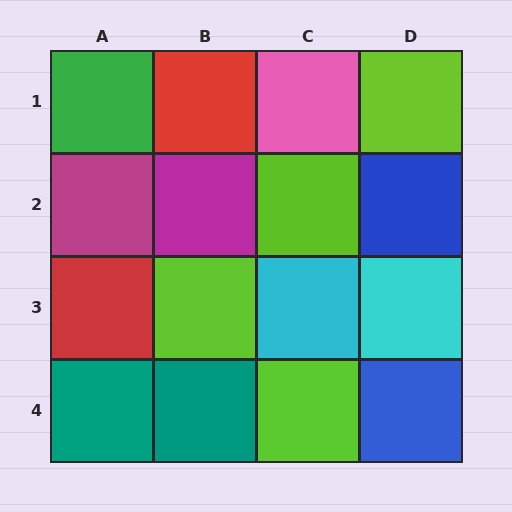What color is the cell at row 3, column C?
Cyan.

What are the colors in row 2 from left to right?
Magenta, magenta, lime, blue.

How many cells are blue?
2 cells are blue.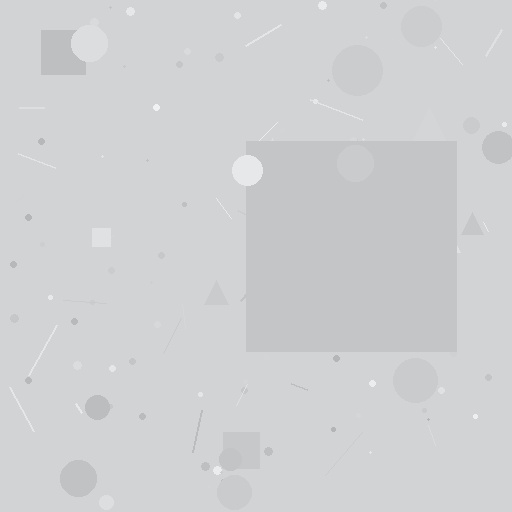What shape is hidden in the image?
A square is hidden in the image.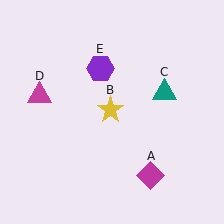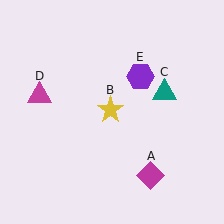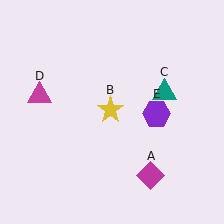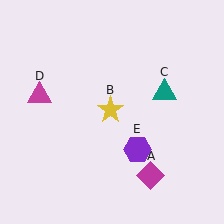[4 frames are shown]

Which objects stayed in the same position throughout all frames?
Magenta diamond (object A) and yellow star (object B) and teal triangle (object C) and magenta triangle (object D) remained stationary.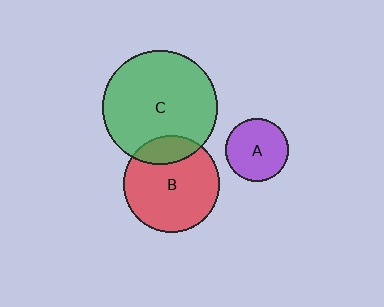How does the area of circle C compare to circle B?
Approximately 1.4 times.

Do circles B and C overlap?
Yes.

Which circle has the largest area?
Circle C (green).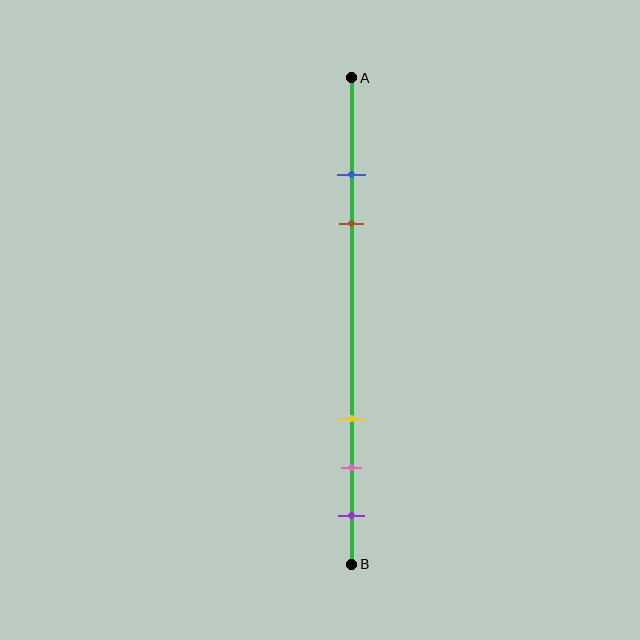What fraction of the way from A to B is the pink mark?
The pink mark is approximately 80% (0.8) of the way from A to B.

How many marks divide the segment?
There are 5 marks dividing the segment.